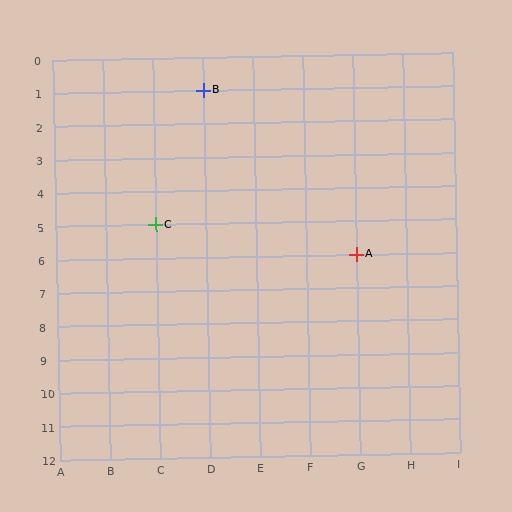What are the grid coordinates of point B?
Point B is at grid coordinates (D, 1).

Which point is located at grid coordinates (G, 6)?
Point A is at (G, 6).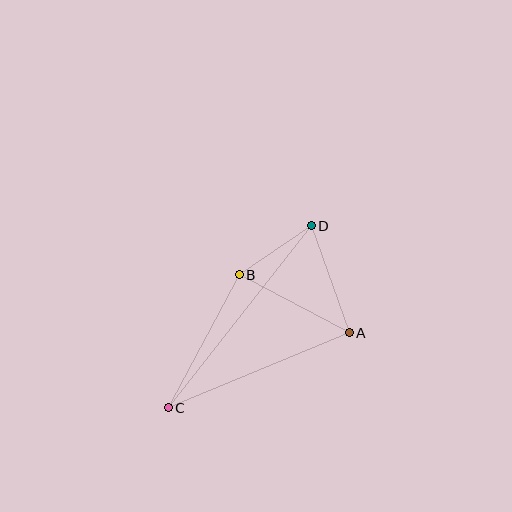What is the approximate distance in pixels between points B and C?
The distance between B and C is approximately 151 pixels.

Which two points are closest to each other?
Points B and D are closest to each other.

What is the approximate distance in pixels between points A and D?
The distance between A and D is approximately 114 pixels.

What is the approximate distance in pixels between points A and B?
The distance between A and B is approximately 124 pixels.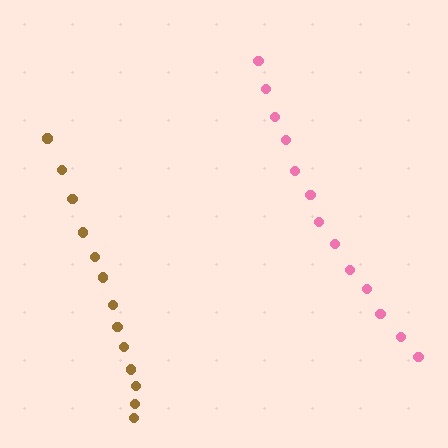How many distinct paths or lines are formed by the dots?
There are 2 distinct paths.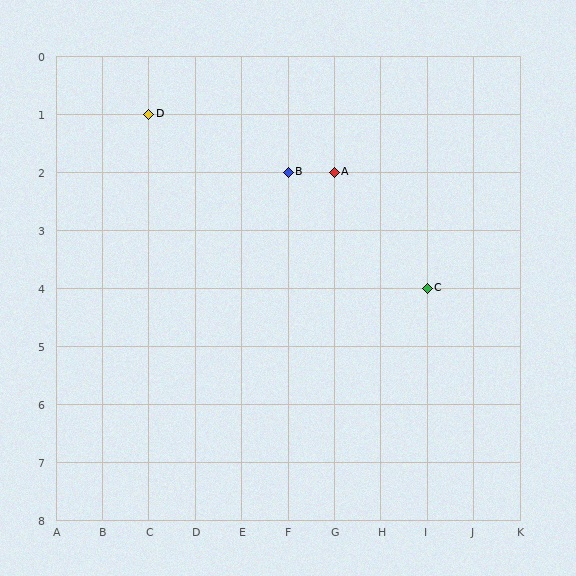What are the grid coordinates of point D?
Point D is at grid coordinates (C, 1).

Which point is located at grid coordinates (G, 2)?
Point A is at (G, 2).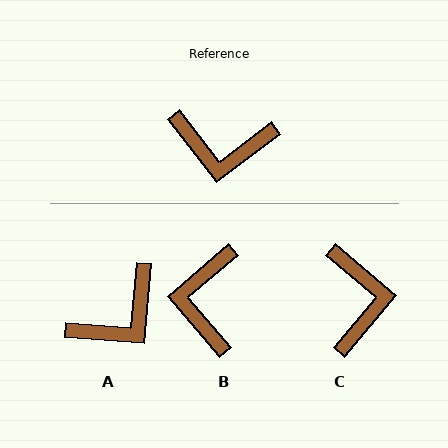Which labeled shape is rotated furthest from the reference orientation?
C, about 103 degrees away.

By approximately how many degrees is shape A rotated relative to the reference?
Approximately 48 degrees counter-clockwise.